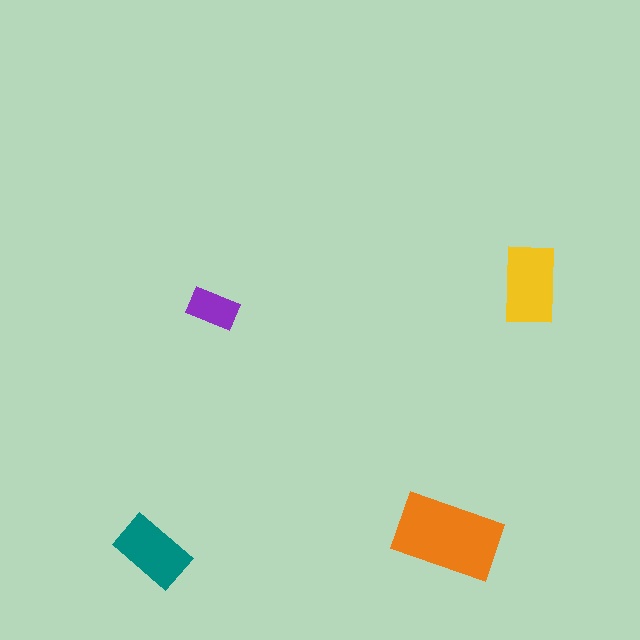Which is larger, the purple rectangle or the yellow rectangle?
The yellow one.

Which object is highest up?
The yellow rectangle is topmost.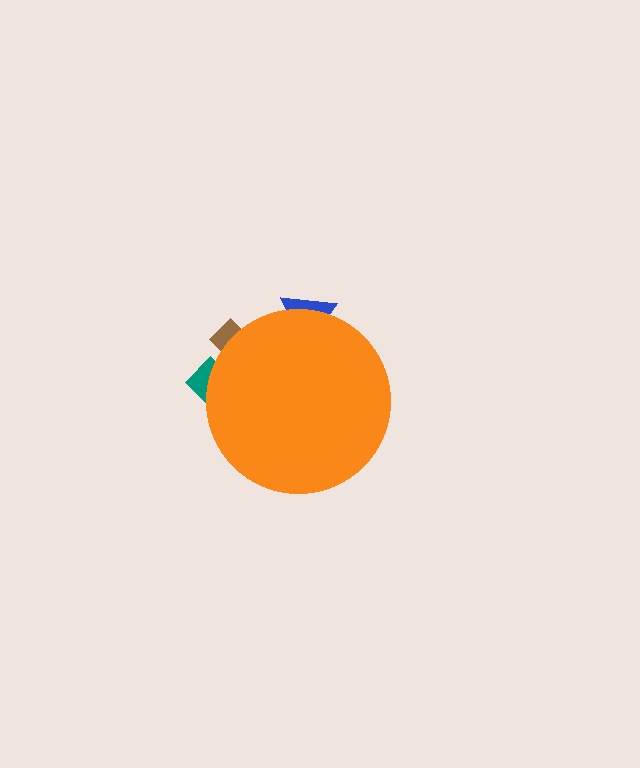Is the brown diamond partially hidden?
Yes, the brown diamond is partially hidden behind the orange circle.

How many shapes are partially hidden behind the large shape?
3 shapes are partially hidden.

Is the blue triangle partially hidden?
Yes, the blue triangle is partially hidden behind the orange circle.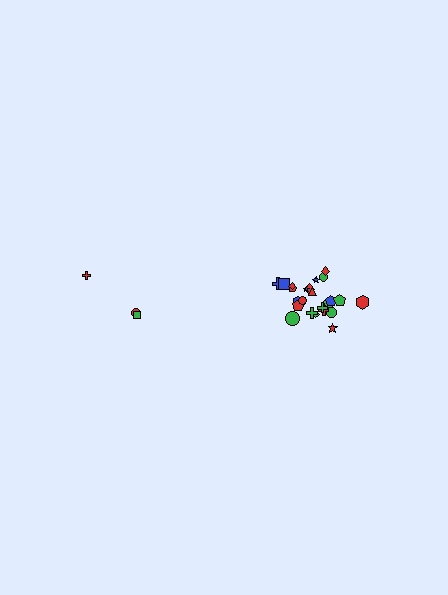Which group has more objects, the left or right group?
The right group.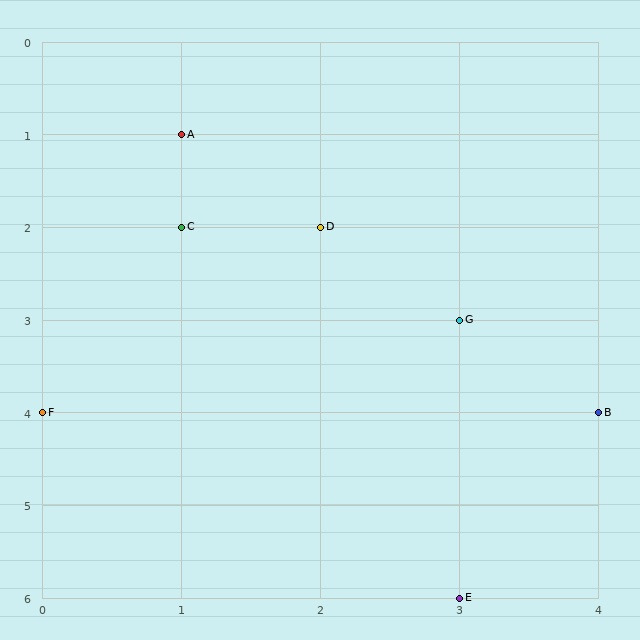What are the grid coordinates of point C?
Point C is at grid coordinates (1, 2).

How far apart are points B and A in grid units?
Points B and A are 3 columns and 3 rows apart (about 4.2 grid units diagonally).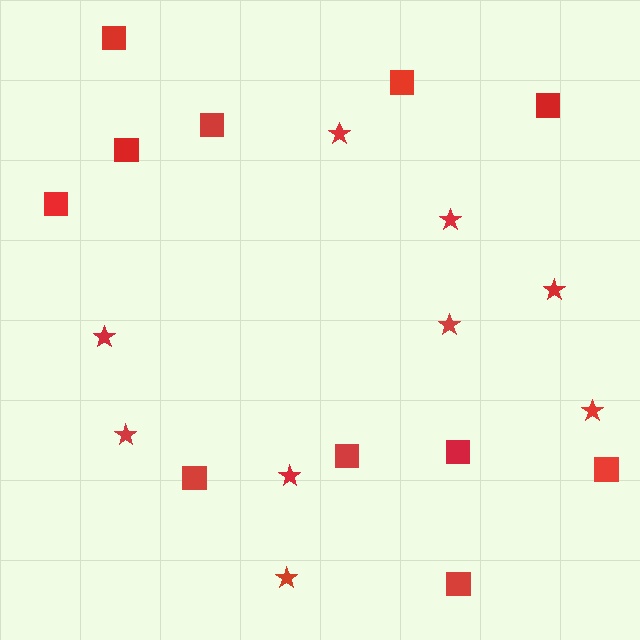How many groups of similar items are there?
There are 2 groups: one group of squares (11) and one group of stars (9).